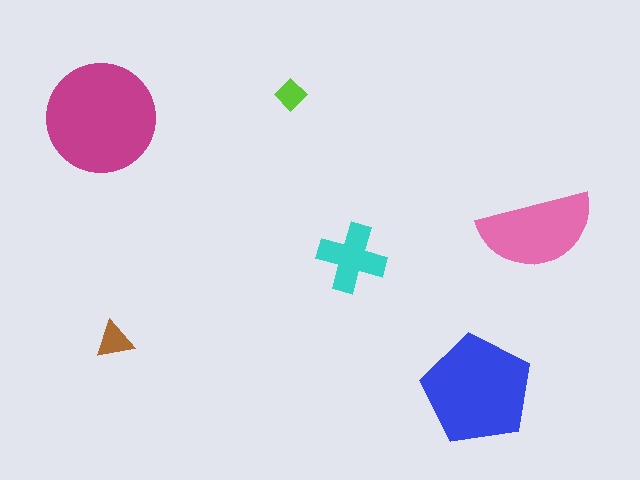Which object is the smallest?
The lime diamond.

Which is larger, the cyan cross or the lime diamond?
The cyan cross.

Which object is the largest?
The magenta circle.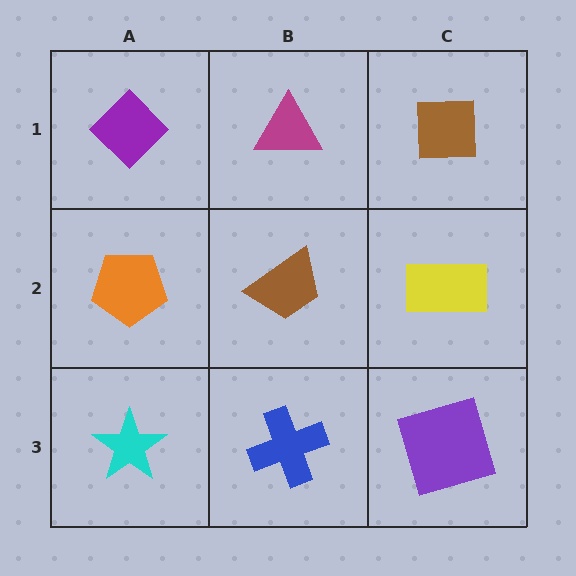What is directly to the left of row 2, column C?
A brown trapezoid.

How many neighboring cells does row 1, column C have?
2.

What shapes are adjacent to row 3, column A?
An orange pentagon (row 2, column A), a blue cross (row 3, column B).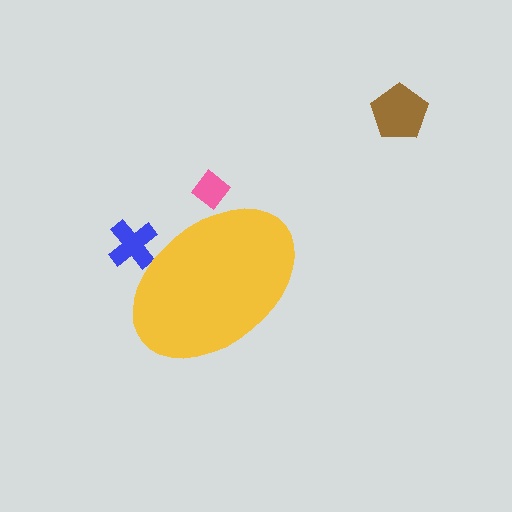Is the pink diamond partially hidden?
Yes, the pink diamond is partially hidden behind the yellow ellipse.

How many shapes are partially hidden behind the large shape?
2 shapes are partially hidden.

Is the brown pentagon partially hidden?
No, the brown pentagon is fully visible.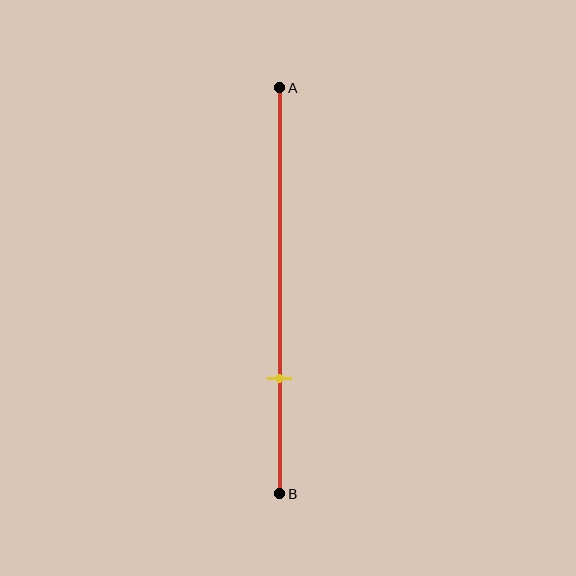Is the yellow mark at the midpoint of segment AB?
No, the mark is at about 70% from A, not at the 50% midpoint.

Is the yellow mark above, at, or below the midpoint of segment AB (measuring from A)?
The yellow mark is below the midpoint of segment AB.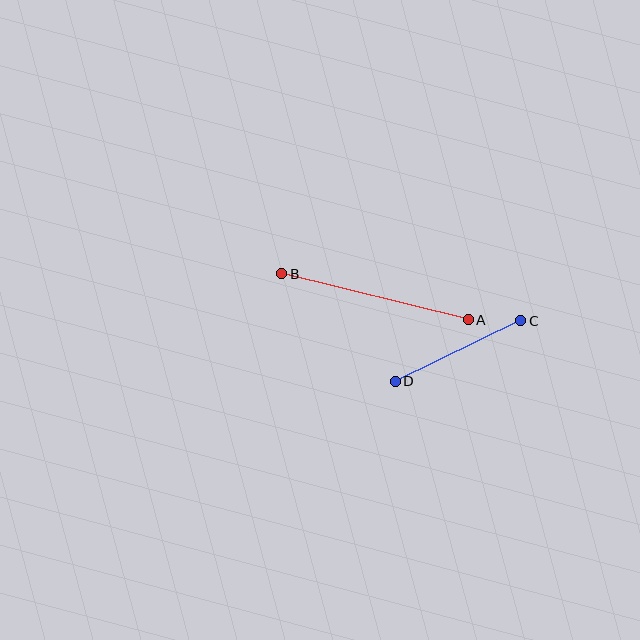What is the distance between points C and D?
The distance is approximately 140 pixels.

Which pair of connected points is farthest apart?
Points A and B are farthest apart.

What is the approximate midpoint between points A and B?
The midpoint is at approximately (375, 297) pixels.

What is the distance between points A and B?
The distance is approximately 192 pixels.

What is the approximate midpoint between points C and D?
The midpoint is at approximately (458, 351) pixels.